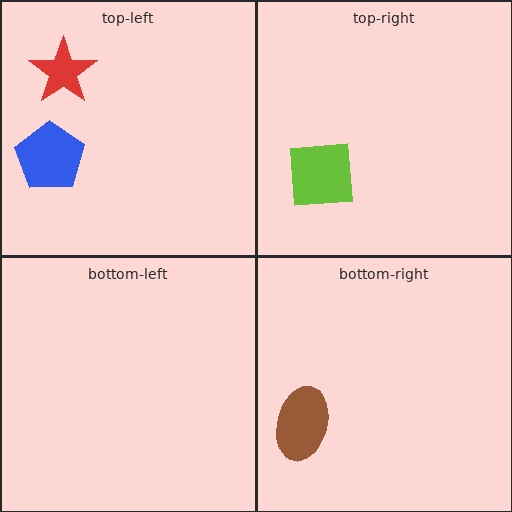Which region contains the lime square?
The top-right region.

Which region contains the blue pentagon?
The top-left region.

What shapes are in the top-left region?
The blue pentagon, the red star.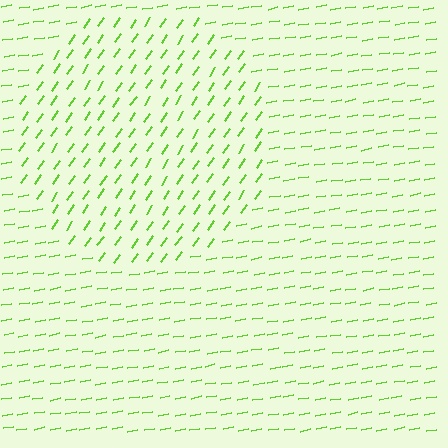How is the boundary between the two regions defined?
The boundary is defined purely by a change in line orientation (approximately 45 degrees difference). All lines are the same color and thickness.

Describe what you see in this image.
The image is filled with small lime line segments. A circle region in the image has lines oriented differently from the surrounding lines, creating a visible texture boundary.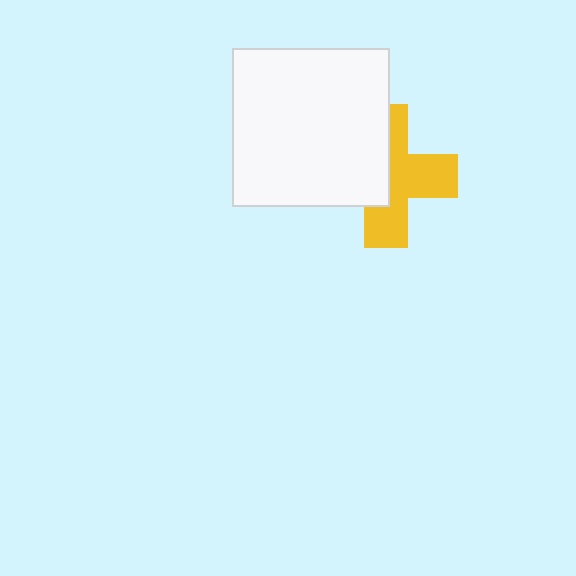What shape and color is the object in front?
The object in front is a white square.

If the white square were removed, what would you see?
You would see the complete yellow cross.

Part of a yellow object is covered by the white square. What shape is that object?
It is a cross.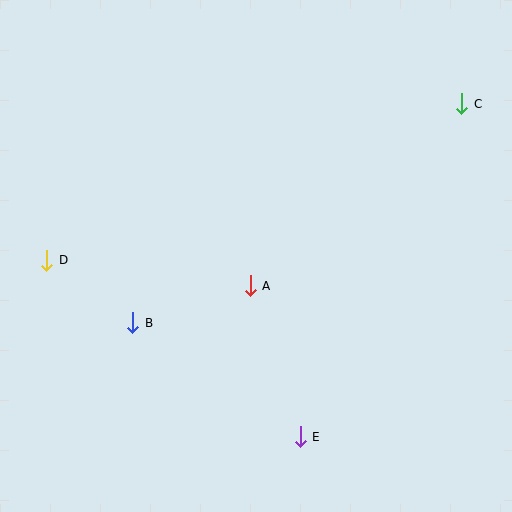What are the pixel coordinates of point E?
Point E is at (300, 437).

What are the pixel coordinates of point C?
Point C is at (462, 104).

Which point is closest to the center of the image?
Point A at (250, 286) is closest to the center.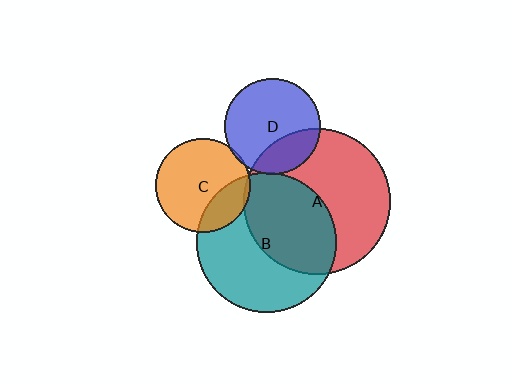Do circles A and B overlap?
Yes.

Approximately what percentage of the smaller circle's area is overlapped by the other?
Approximately 45%.